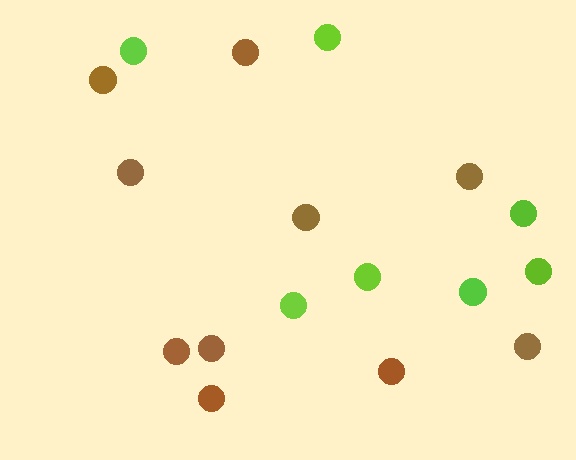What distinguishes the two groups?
There are 2 groups: one group of brown circles (10) and one group of lime circles (7).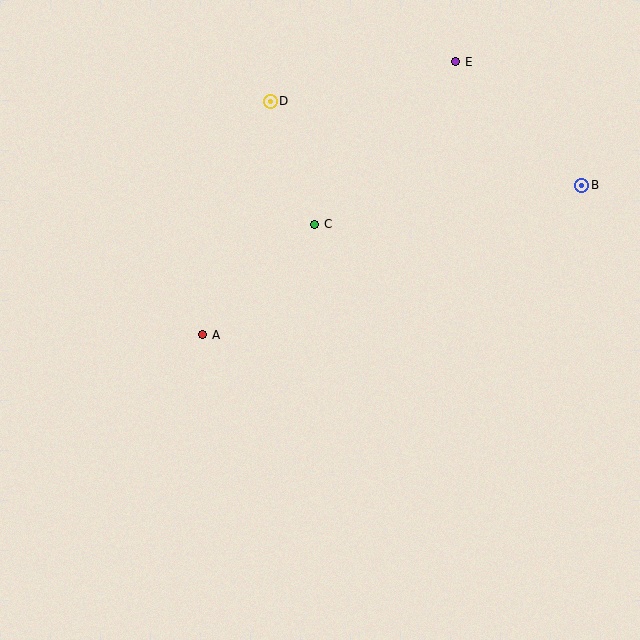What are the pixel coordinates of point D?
Point D is at (270, 101).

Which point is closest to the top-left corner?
Point D is closest to the top-left corner.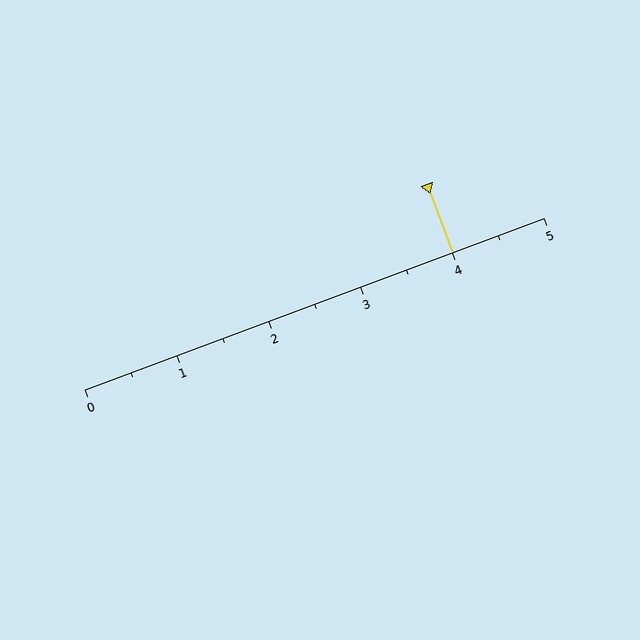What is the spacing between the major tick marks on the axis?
The major ticks are spaced 1 apart.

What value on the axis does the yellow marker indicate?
The marker indicates approximately 4.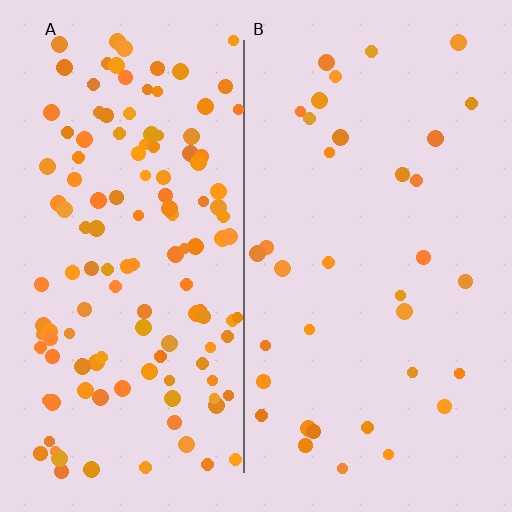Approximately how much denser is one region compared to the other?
Approximately 3.7× — region A over region B.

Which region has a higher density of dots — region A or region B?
A (the left).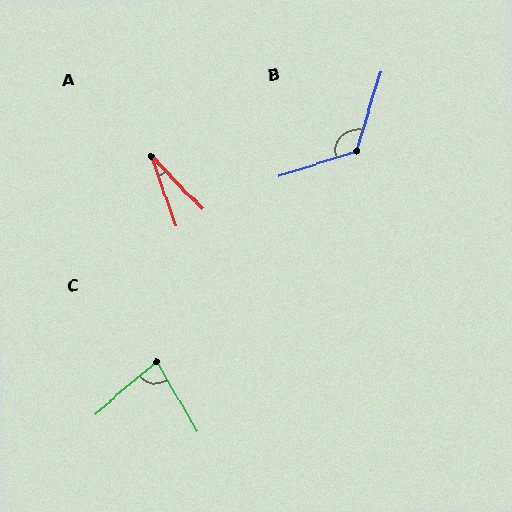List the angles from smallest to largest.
A (25°), C (80°), B (125°).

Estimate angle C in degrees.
Approximately 80 degrees.